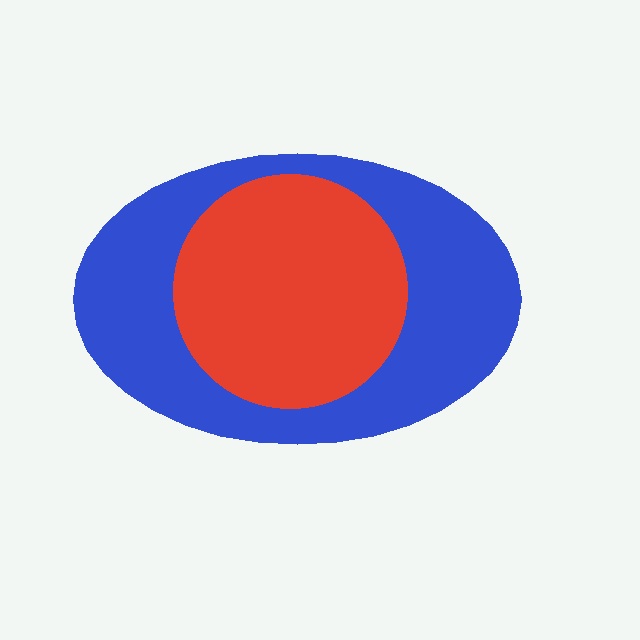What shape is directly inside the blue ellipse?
The red circle.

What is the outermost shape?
The blue ellipse.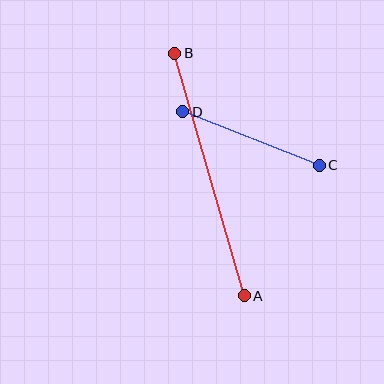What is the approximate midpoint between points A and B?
The midpoint is at approximately (209, 175) pixels.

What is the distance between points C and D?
The distance is approximately 147 pixels.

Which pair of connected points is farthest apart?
Points A and B are farthest apart.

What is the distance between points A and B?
The distance is approximately 252 pixels.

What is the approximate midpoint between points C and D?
The midpoint is at approximately (251, 138) pixels.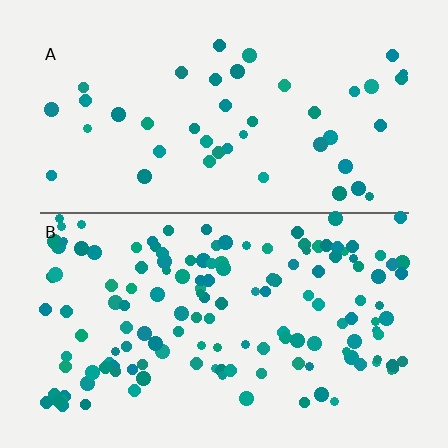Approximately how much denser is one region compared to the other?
Approximately 3.3× — region B over region A.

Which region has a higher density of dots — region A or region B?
B (the bottom).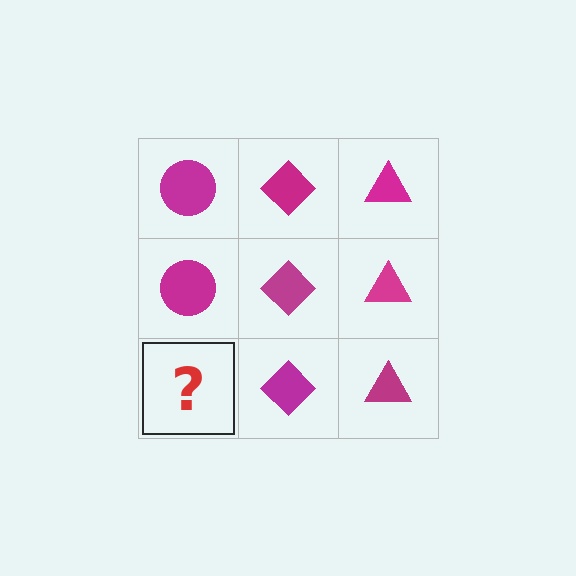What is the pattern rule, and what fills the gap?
The rule is that each column has a consistent shape. The gap should be filled with a magenta circle.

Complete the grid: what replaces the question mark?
The question mark should be replaced with a magenta circle.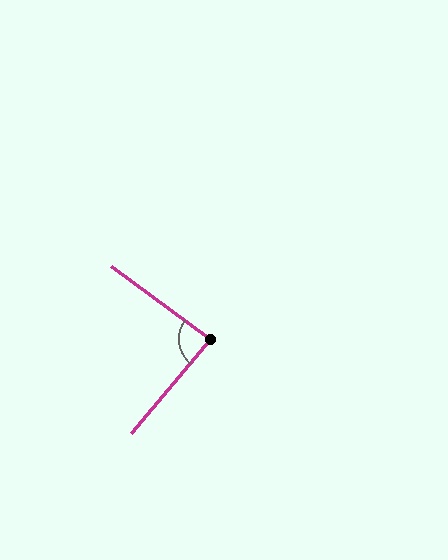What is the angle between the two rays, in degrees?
Approximately 86 degrees.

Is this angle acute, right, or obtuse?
It is approximately a right angle.